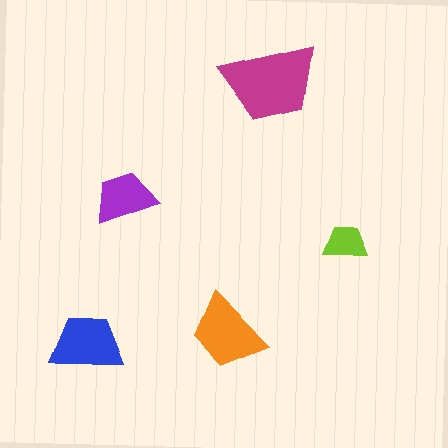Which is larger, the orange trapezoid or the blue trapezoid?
The orange one.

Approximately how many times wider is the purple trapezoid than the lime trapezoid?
About 1.5 times wider.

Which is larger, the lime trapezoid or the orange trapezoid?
The orange one.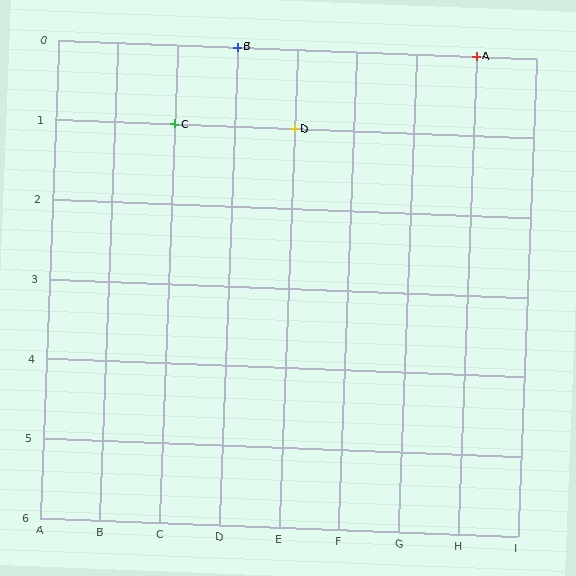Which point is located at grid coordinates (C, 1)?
Point C is at (C, 1).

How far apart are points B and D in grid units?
Points B and D are 1 column and 1 row apart (about 1.4 grid units diagonally).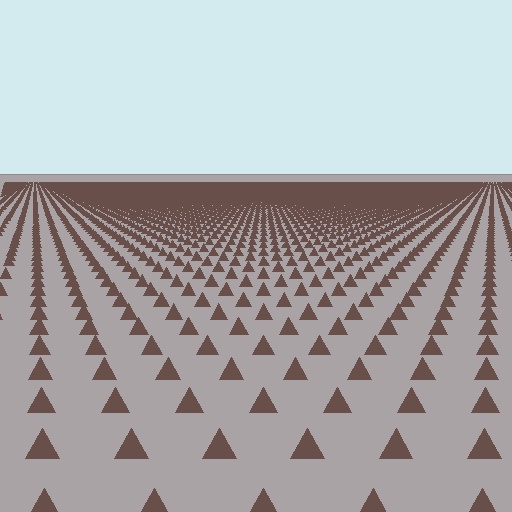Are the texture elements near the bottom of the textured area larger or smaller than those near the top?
Larger. Near the bottom, elements are closer to the viewer and appear at a bigger on-screen size.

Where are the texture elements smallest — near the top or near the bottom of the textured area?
Near the top.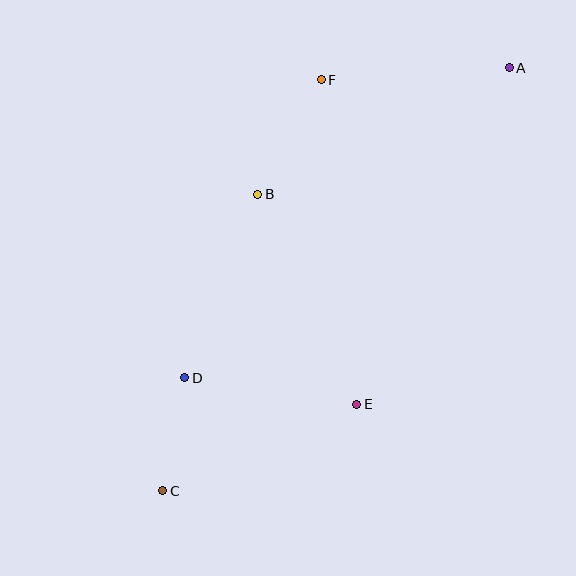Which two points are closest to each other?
Points C and D are closest to each other.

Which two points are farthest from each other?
Points A and C are farthest from each other.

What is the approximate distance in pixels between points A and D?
The distance between A and D is approximately 449 pixels.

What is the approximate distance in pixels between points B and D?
The distance between B and D is approximately 198 pixels.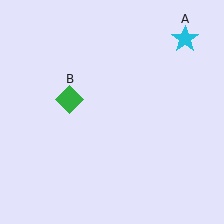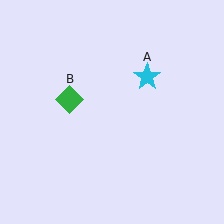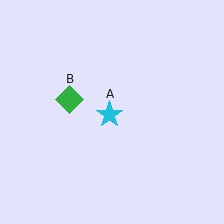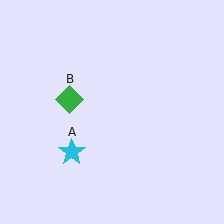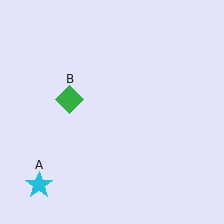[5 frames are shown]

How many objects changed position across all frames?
1 object changed position: cyan star (object A).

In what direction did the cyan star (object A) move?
The cyan star (object A) moved down and to the left.